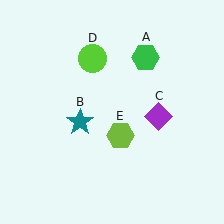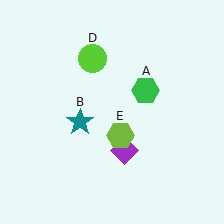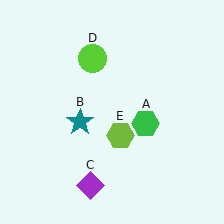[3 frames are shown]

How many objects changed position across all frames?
2 objects changed position: green hexagon (object A), purple diamond (object C).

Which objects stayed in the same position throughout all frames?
Teal star (object B) and lime circle (object D) and lime hexagon (object E) remained stationary.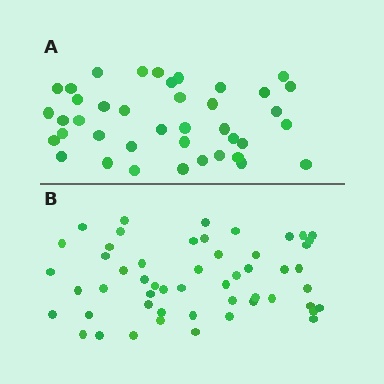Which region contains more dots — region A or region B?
Region B (the bottom region) has more dots.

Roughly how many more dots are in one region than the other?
Region B has approximately 15 more dots than region A.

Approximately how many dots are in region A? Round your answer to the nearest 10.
About 40 dots.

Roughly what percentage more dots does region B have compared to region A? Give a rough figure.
About 30% more.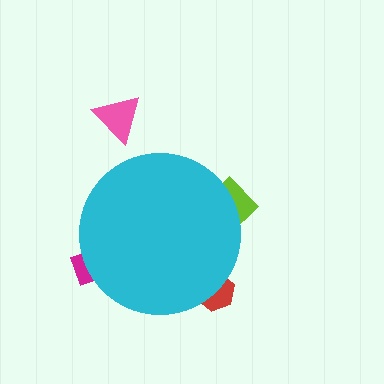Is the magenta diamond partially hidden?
Yes, the magenta diamond is partially hidden behind the cyan circle.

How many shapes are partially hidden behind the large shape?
3 shapes are partially hidden.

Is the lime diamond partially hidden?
Yes, the lime diamond is partially hidden behind the cyan circle.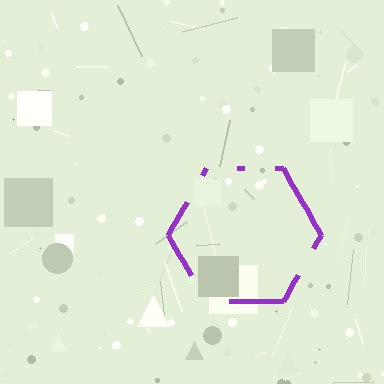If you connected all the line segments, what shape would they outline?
They would outline a hexagon.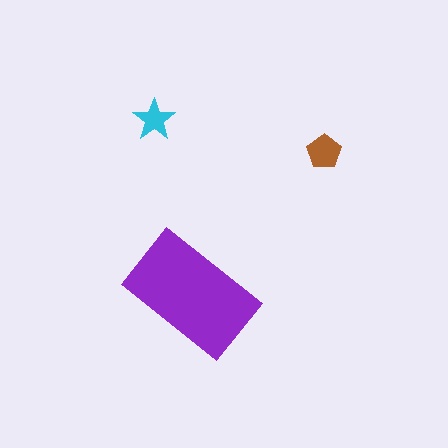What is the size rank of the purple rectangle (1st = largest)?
1st.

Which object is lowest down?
The purple rectangle is bottommost.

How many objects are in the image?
There are 3 objects in the image.